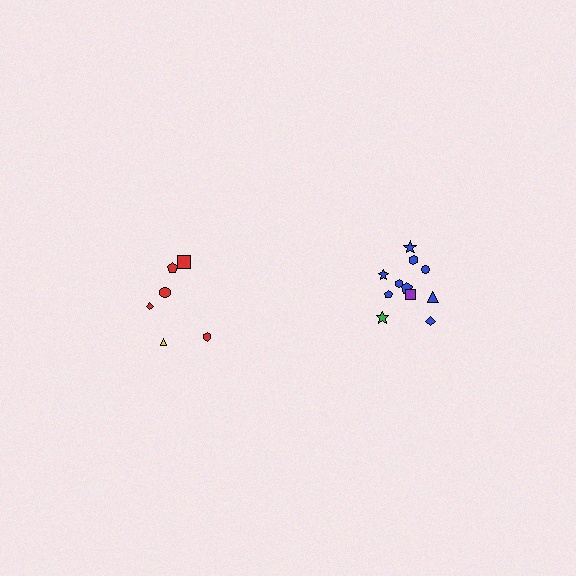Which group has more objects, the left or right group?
The right group.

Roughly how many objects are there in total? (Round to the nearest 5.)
Roughly 20 objects in total.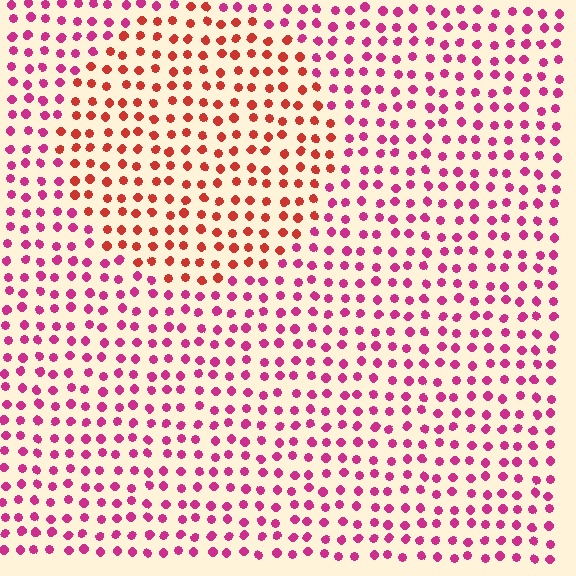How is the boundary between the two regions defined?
The boundary is defined purely by a slight shift in hue (about 39 degrees). Spacing, size, and orientation are identical on both sides.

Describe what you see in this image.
The image is filled with small magenta elements in a uniform arrangement. A circle-shaped region is visible where the elements are tinted to a slightly different hue, forming a subtle color boundary.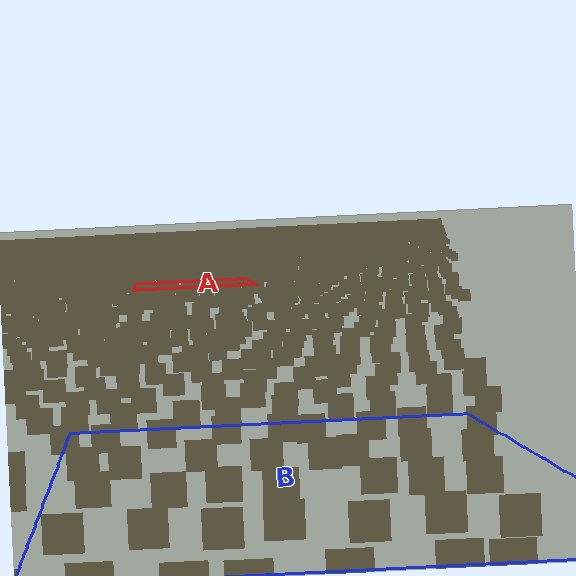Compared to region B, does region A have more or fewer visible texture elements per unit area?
Region A has more texture elements per unit area — they are packed more densely because it is farther away.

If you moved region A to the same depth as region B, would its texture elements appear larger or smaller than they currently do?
They would appear larger. At a closer depth, the same texture elements are projected at a bigger on-screen size.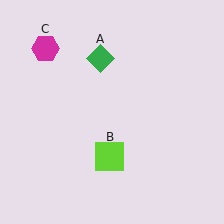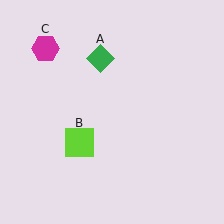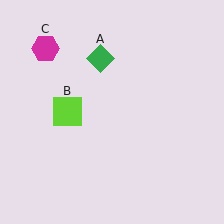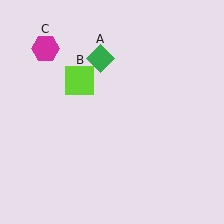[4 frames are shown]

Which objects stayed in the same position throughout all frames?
Green diamond (object A) and magenta hexagon (object C) remained stationary.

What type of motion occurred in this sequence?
The lime square (object B) rotated clockwise around the center of the scene.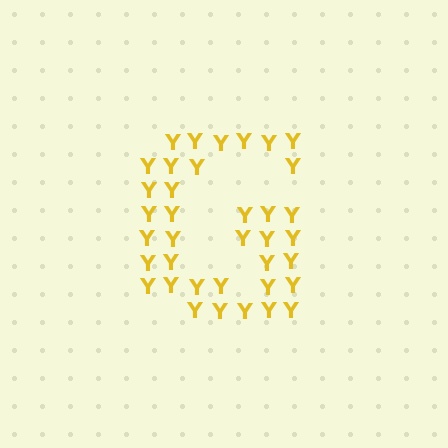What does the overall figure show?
The overall figure shows the letter G.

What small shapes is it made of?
It is made of small letter Y's.